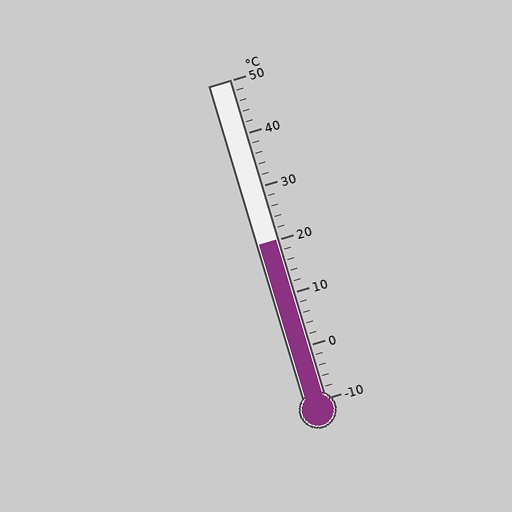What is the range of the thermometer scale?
The thermometer scale ranges from -10°C to 50°C.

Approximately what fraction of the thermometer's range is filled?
The thermometer is filled to approximately 50% of its range.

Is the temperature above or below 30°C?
The temperature is below 30°C.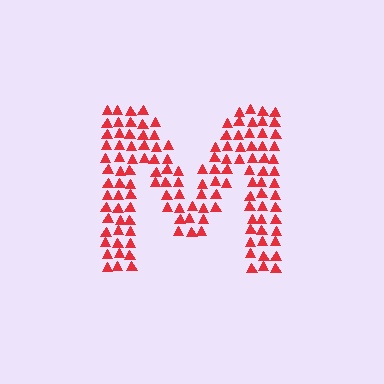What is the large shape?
The large shape is the letter M.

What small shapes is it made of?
It is made of small triangles.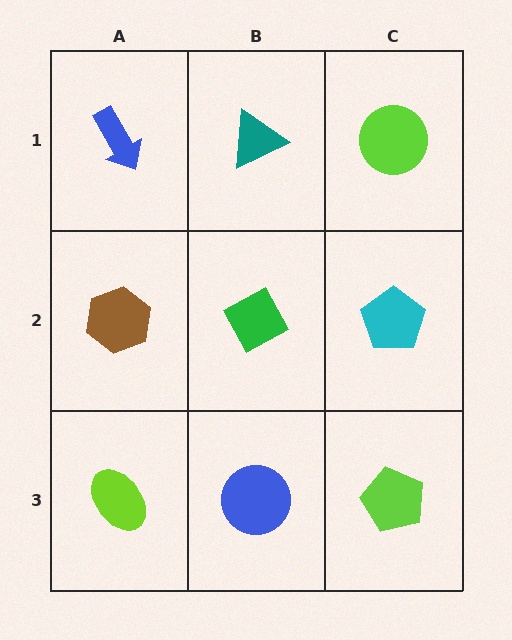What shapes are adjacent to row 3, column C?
A cyan pentagon (row 2, column C), a blue circle (row 3, column B).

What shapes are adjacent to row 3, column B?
A green diamond (row 2, column B), a lime ellipse (row 3, column A), a lime pentagon (row 3, column C).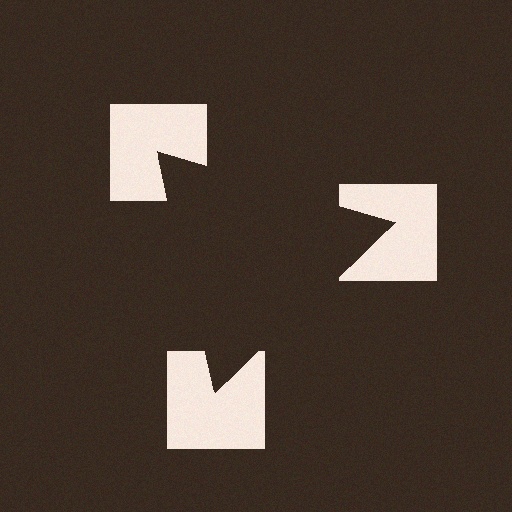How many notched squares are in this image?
There are 3 — one at each vertex of the illusory triangle.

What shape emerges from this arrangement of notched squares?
An illusory triangle — its edges are inferred from the aligned wedge cuts in the notched squares, not physically drawn.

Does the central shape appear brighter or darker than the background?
It typically appears slightly darker than the background, even though no actual brightness change is drawn.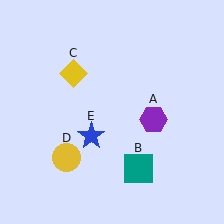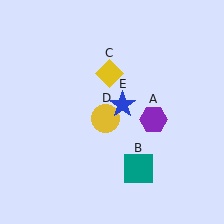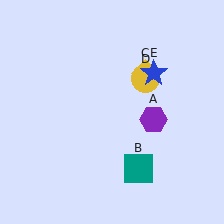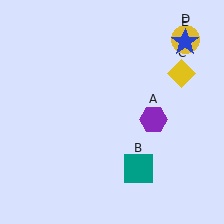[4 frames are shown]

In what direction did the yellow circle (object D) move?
The yellow circle (object D) moved up and to the right.